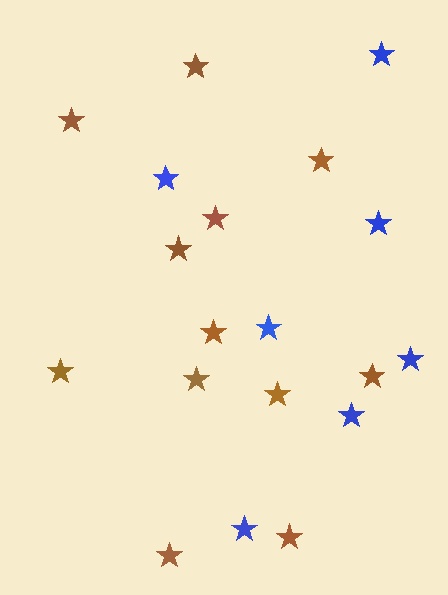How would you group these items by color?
There are 2 groups: one group of brown stars (12) and one group of blue stars (7).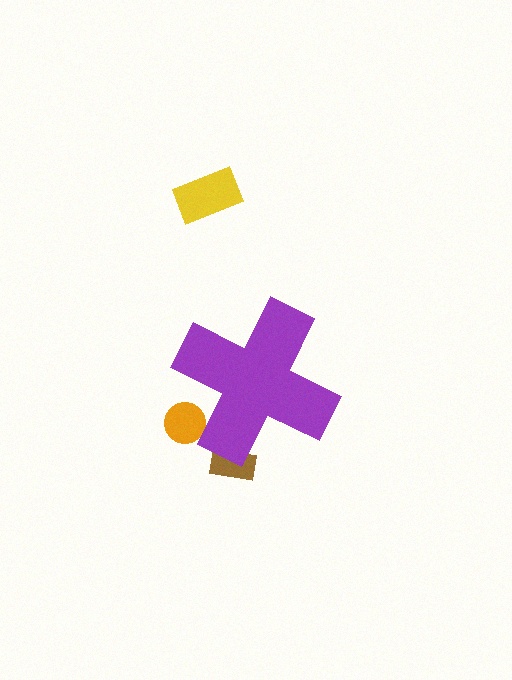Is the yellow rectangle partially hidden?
No, the yellow rectangle is fully visible.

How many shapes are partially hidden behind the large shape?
2 shapes are partially hidden.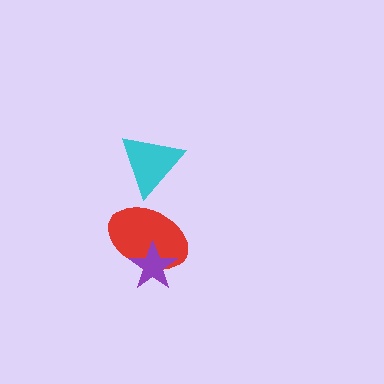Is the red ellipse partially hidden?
Yes, it is partially covered by another shape.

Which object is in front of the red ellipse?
The purple star is in front of the red ellipse.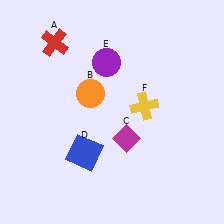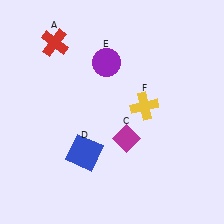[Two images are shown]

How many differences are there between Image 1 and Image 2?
There is 1 difference between the two images.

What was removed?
The orange circle (B) was removed in Image 2.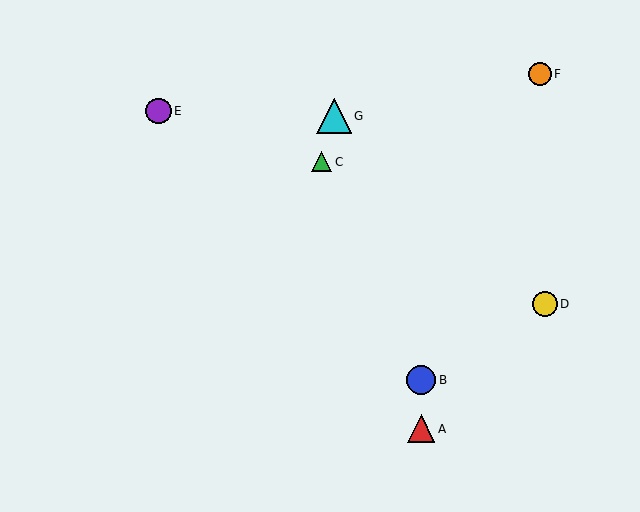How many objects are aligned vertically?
2 objects (A, B) are aligned vertically.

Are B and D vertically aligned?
No, B is at x≈421 and D is at x≈545.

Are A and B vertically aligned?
Yes, both are at x≈421.